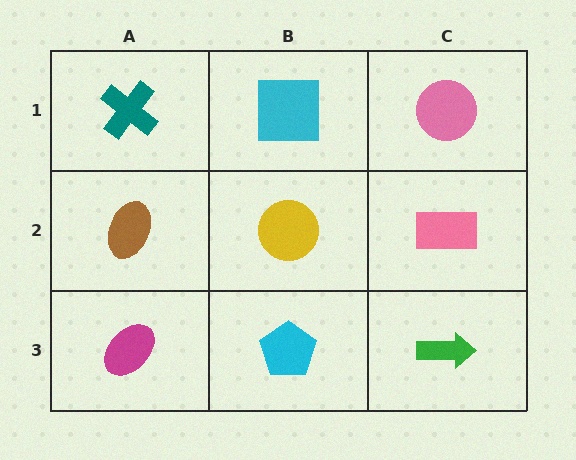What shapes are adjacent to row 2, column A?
A teal cross (row 1, column A), a magenta ellipse (row 3, column A), a yellow circle (row 2, column B).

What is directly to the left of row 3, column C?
A cyan pentagon.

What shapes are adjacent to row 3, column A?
A brown ellipse (row 2, column A), a cyan pentagon (row 3, column B).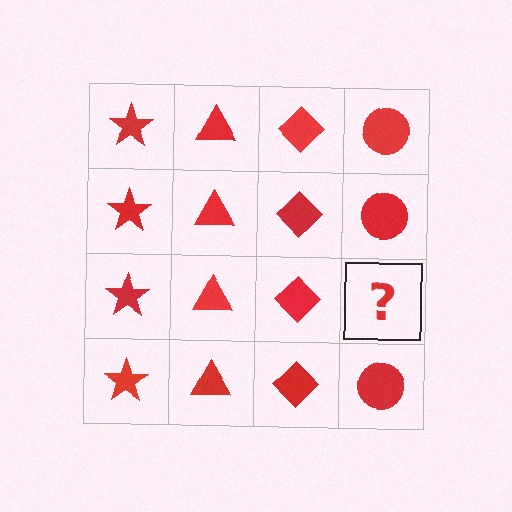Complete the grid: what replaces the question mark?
The question mark should be replaced with a red circle.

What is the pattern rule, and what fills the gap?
The rule is that each column has a consistent shape. The gap should be filled with a red circle.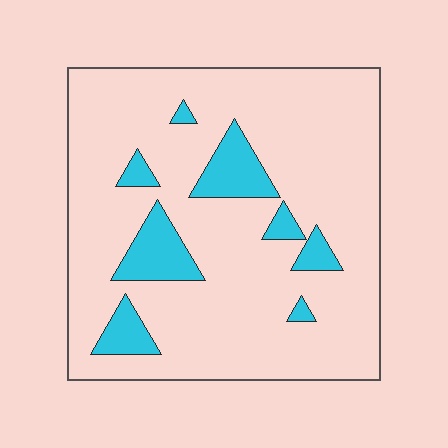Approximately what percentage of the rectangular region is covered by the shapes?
Approximately 15%.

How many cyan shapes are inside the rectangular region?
8.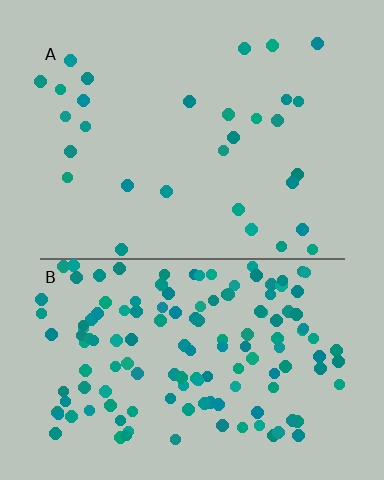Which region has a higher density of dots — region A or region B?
B (the bottom).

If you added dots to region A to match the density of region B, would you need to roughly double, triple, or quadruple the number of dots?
Approximately quadruple.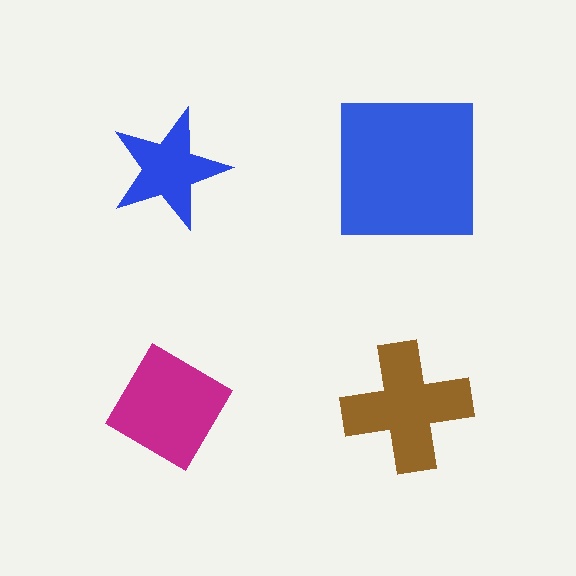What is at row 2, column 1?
A magenta diamond.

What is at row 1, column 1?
A blue star.